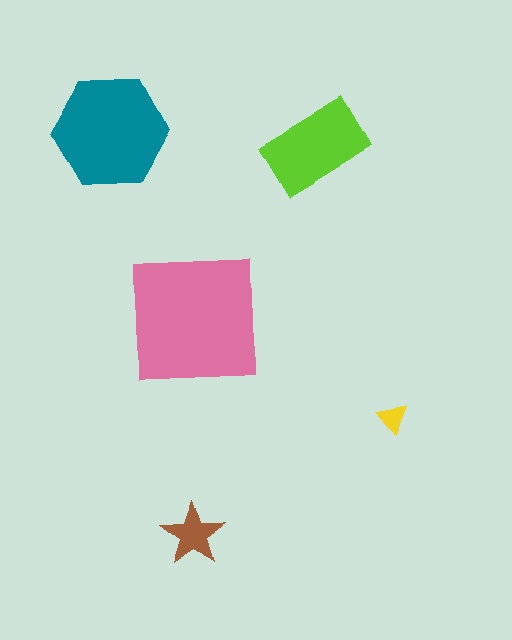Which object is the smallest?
The yellow triangle.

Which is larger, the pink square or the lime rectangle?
The pink square.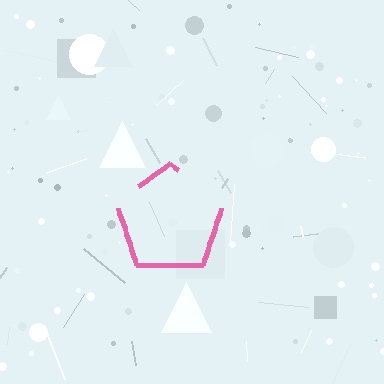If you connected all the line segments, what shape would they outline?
They would outline a pentagon.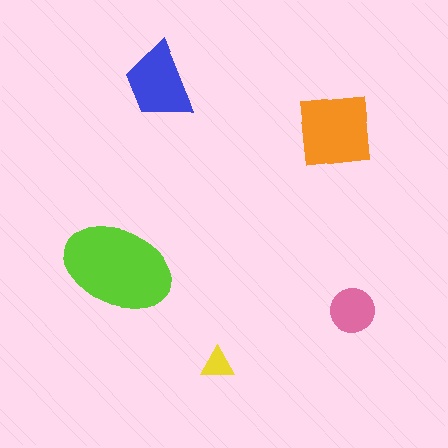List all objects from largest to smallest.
The lime ellipse, the orange square, the blue trapezoid, the pink circle, the yellow triangle.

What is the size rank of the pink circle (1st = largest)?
4th.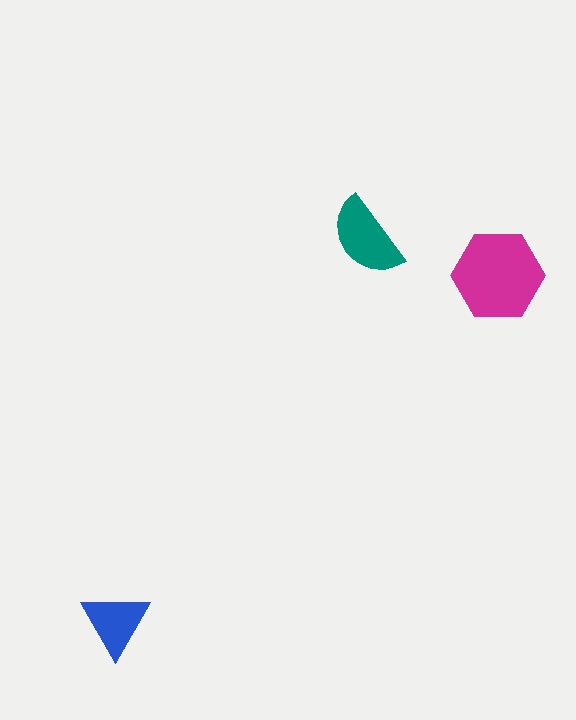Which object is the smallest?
The blue triangle.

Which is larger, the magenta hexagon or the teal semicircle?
The magenta hexagon.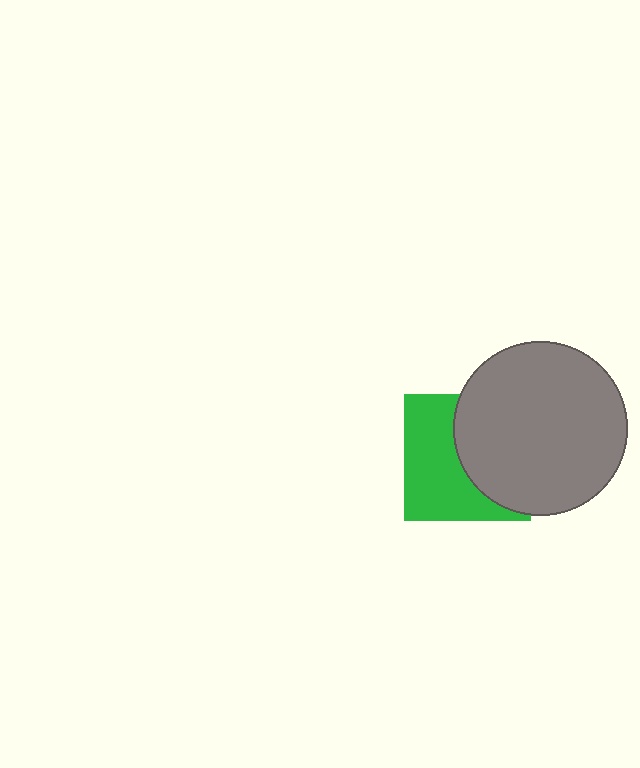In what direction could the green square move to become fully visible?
The green square could move left. That would shift it out from behind the gray circle entirely.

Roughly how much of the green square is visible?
About half of it is visible (roughly 52%).